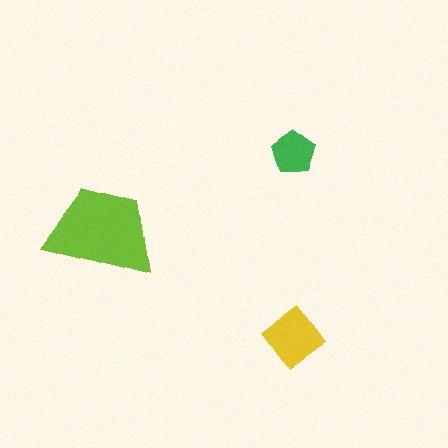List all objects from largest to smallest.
The lime trapezoid, the yellow diamond, the green pentagon.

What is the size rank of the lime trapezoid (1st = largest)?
1st.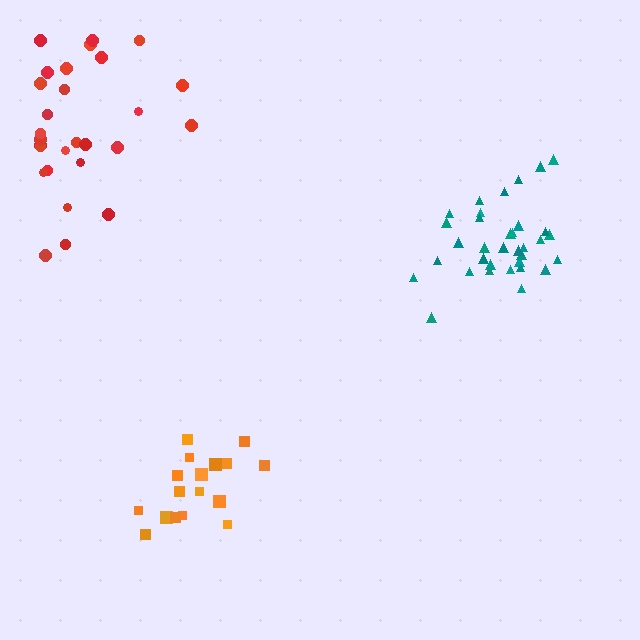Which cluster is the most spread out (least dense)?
Red.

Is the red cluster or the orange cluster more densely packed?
Orange.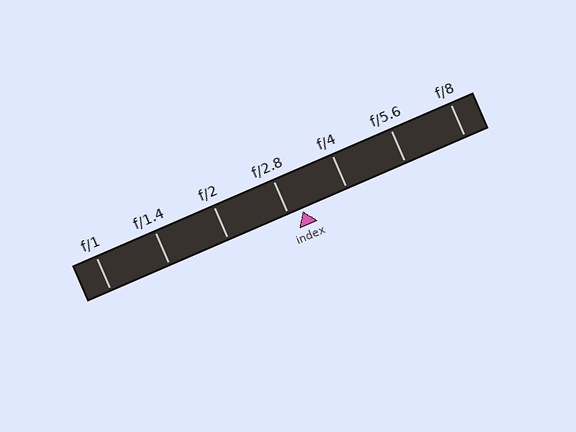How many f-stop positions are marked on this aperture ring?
There are 7 f-stop positions marked.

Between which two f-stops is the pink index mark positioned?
The index mark is between f/2.8 and f/4.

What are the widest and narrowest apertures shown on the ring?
The widest aperture shown is f/1 and the narrowest is f/8.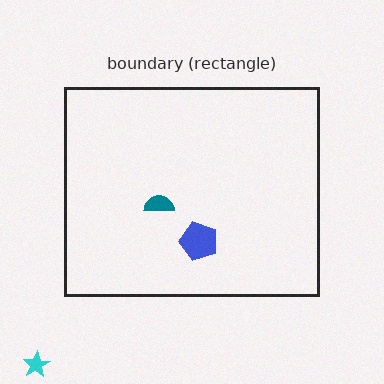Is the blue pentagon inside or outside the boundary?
Inside.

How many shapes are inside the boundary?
2 inside, 1 outside.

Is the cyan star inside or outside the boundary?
Outside.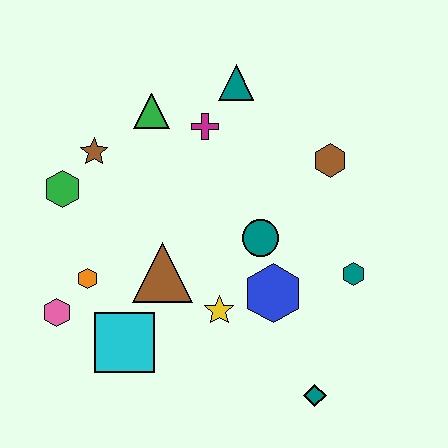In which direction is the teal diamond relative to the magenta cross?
The teal diamond is below the magenta cross.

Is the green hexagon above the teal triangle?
No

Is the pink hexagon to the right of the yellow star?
No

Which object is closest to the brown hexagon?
The teal circle is closest to the brown hexagon.